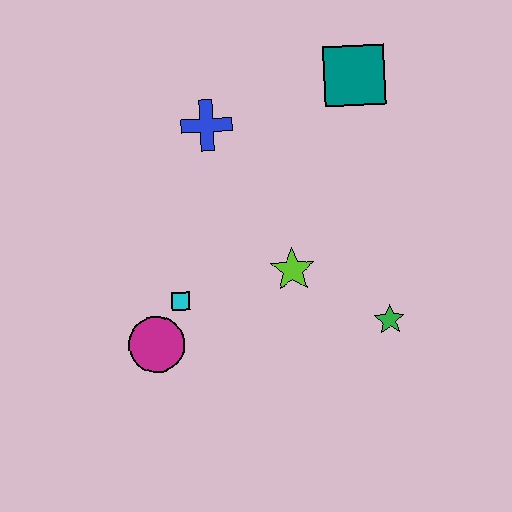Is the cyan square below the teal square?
Yes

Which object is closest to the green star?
The lime star is closest to the green star.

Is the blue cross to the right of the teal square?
No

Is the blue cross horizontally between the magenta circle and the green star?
Yes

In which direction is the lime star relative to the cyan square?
The lime star is to the right of the cyan square.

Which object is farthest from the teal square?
The magenta circle is farthest from the teal square.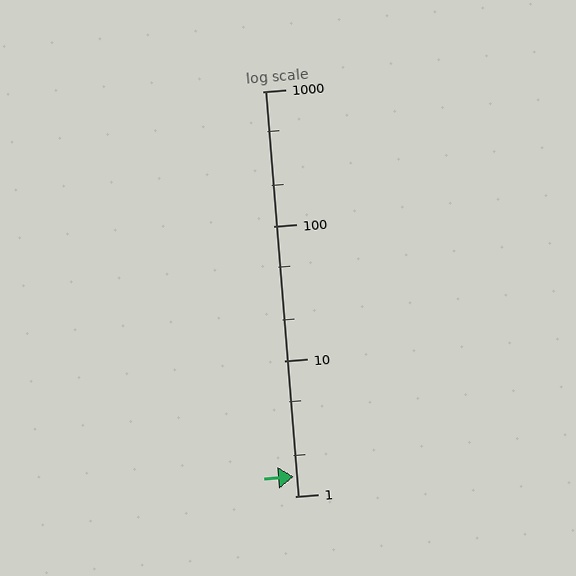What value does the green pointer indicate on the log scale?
The pointer indicates approximately 1.4.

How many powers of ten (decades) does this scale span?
The scale spans 3 decades, from 1 to 1000.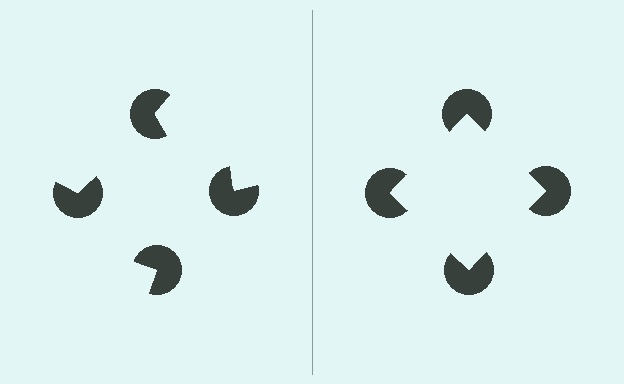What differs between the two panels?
The pac-man discs are positioned identically on both sides; only the wedge orientations differ. On the right they align to a square; on the left they are misaligned.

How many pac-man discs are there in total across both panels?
8 — 4 on each side.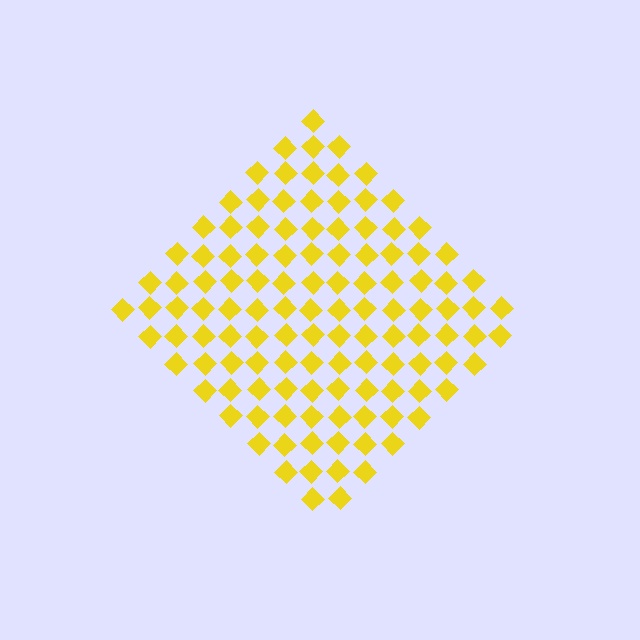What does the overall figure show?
The overall figure shows a diamond.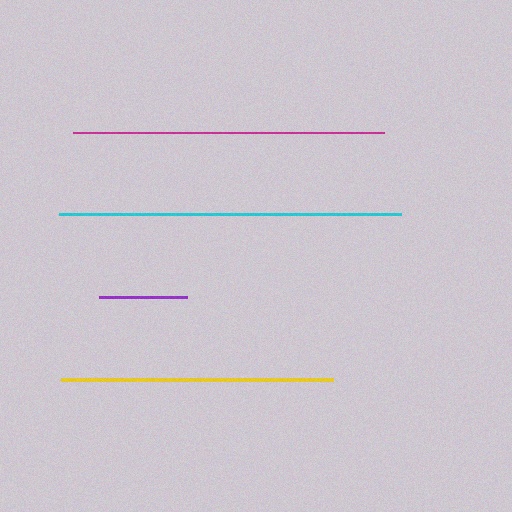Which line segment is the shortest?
The purple line is the shortest at approximately 88 pixels.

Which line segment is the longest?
The cyan line is the longest at approximately 341 pixels.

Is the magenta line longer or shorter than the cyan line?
The cyan line is longer than the magenta line.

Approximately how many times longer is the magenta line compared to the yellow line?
The magenta line is approximately 1.1 times the length of the yellow line.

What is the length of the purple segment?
The purple segment is approximately 88 pixels long.